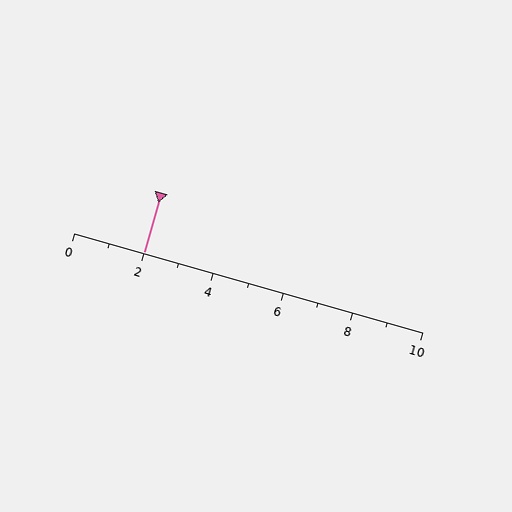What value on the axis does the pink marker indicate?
The marker indicates approximately 2.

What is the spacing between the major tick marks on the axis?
The major ticks are spaced 2 apart.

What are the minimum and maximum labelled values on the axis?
The axis runs from 0 to 10.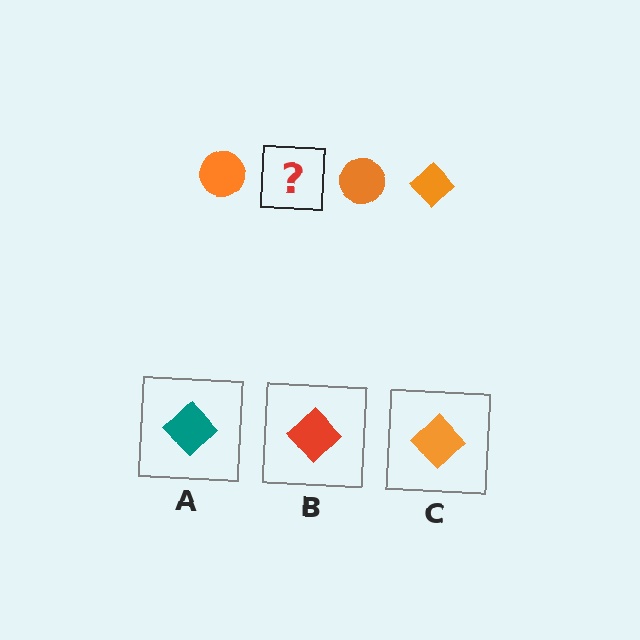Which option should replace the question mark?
Option C.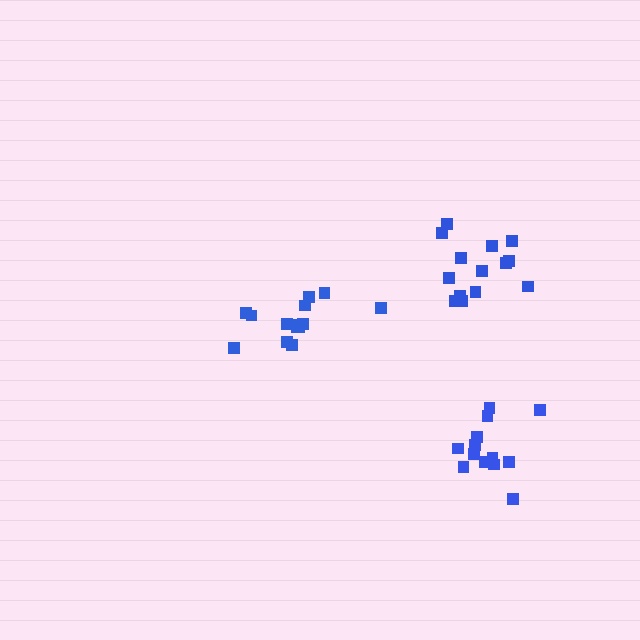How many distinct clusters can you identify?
There are 3 distinct clusters.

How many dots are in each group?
Group 1: 14 dots, Group 2: 14 dots, Group 3: 13 dots (41 total).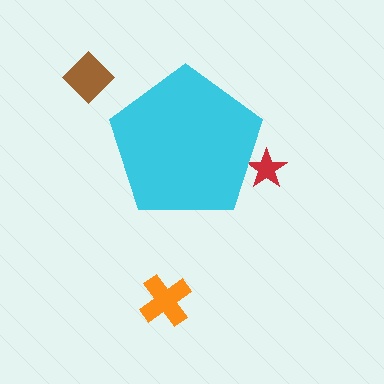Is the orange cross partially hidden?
No, the orange cross is fully visible.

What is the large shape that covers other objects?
A cyan pentagon.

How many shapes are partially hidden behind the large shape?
1 shape is partially hidden.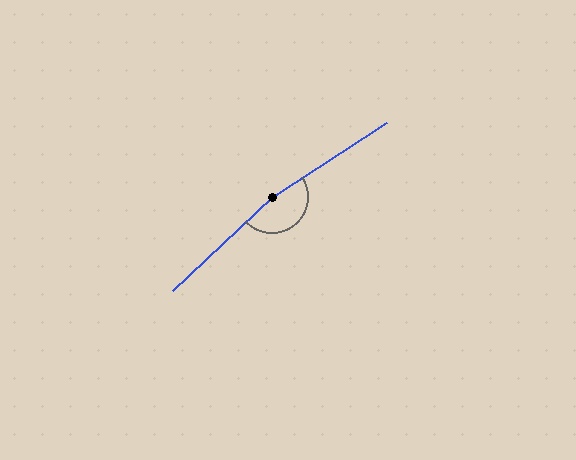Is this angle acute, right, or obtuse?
It is obtuse.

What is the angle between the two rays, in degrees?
Approximately 170 degrees.